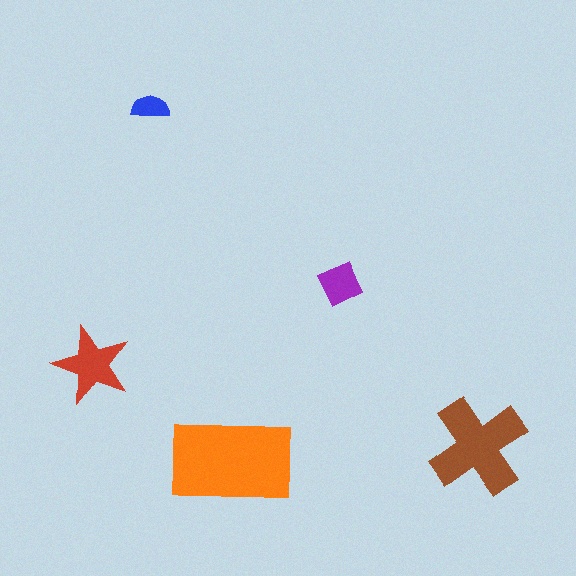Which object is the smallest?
The blue semicircle.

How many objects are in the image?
There are 5 objects in the image.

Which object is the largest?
The orange rectangle.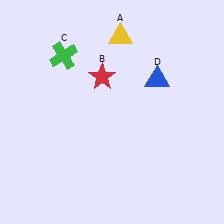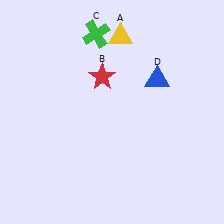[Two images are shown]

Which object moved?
The green cross (C) moved right.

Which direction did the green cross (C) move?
The green cross (C) moved right.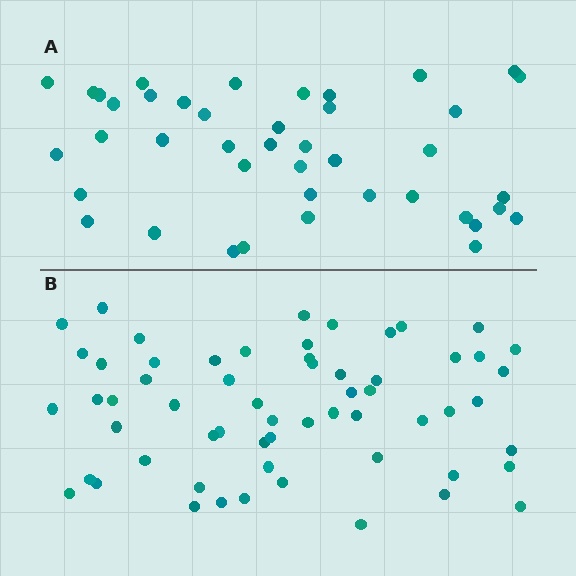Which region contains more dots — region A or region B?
Region B (the bottom region) has more dots.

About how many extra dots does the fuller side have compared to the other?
Region B has approximately 20 more dots than region A.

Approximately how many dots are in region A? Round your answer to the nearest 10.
About 40 dots. (The exact count is 42, which rounds to 40.)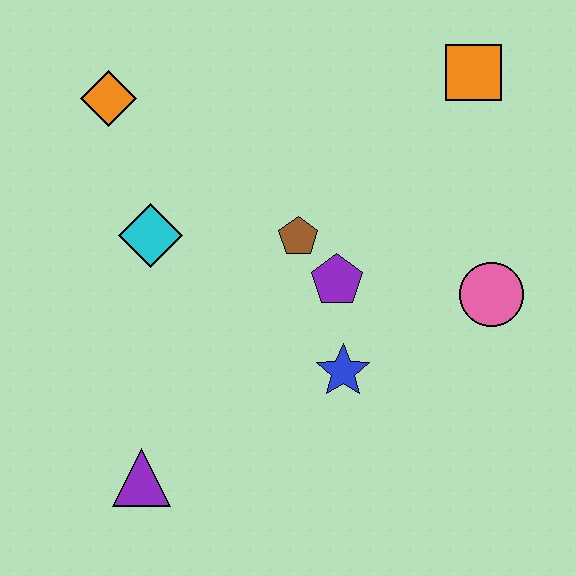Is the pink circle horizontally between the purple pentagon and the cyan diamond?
No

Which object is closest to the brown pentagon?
The purple pentagon is closest to the brown pentagon.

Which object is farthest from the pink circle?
The orange diamond is farthest from the pink circle.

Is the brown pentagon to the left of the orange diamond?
No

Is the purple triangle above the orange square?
No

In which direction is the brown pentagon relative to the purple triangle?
The brown pentagon is above the purple triangle.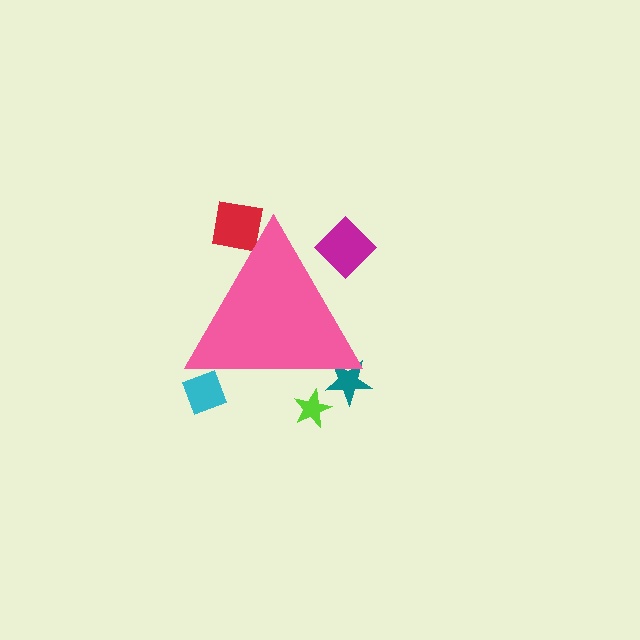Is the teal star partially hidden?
Yes, the teal star is partially hidden behind the pink triangle.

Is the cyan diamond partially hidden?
Yes, the cyan diamond is partially hidden behind the pink triangle.